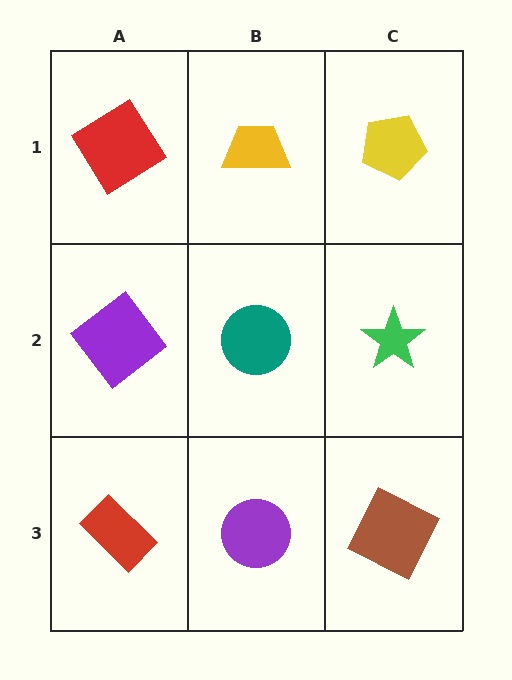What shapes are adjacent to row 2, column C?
A yellow pentagon (row 1, column C), a brown square (row 3, column C), a teal circle (row 2, column B).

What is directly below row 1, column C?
A green star.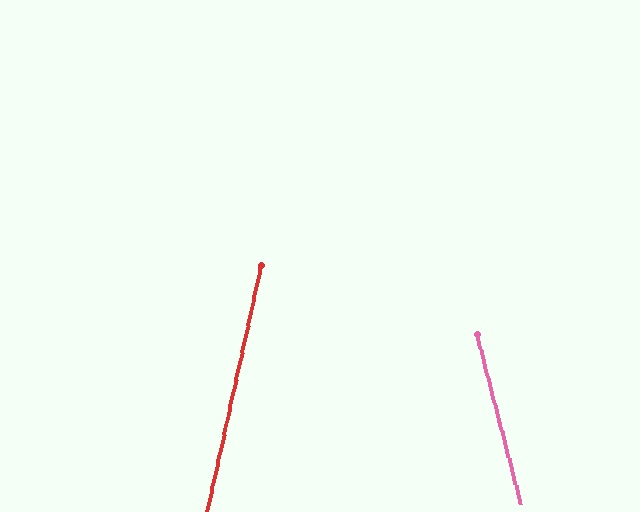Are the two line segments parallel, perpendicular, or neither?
Neither parallel nor perpendicular — they differ by about 27°.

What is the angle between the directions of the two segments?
Approximately 27 degrees.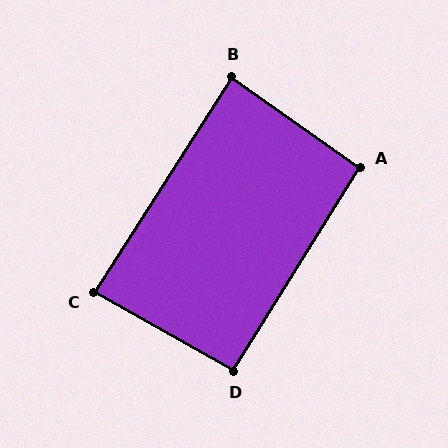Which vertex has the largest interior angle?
A, at approximately 93 degrees.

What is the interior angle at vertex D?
Approximately 93 degrees (approximately right).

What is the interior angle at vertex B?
Approximately 87 degrees (approximately right).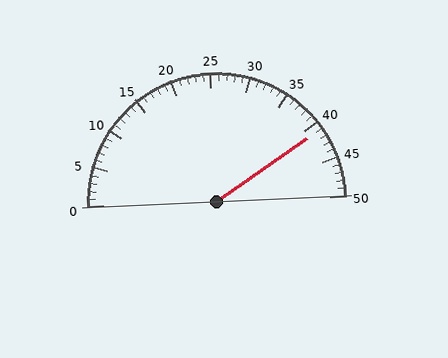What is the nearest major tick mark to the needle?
The nearest major tick mark is 40.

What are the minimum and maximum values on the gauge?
The gauge ranges from 0 to 50.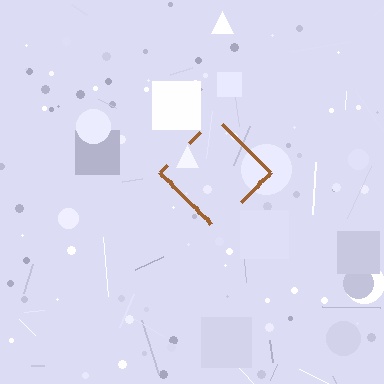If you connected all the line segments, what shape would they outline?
They would outline a diamond.